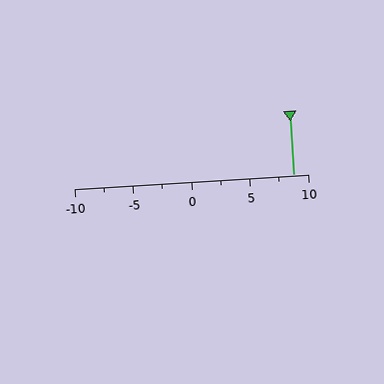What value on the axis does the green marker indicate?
The marker indicates approximately 8.8.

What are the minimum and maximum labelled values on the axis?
The axis runs from -10 to 10.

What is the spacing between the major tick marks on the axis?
The major ticks are spaced 5 apart.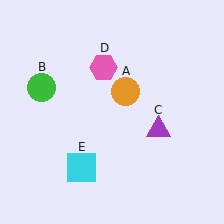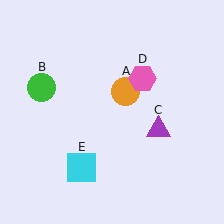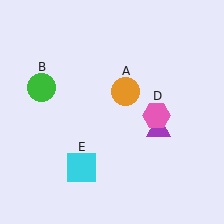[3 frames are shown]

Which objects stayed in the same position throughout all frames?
Orange circle (object A) and green circle (object B) and purple triangle (object C) and cyan square (object E) remained stationary.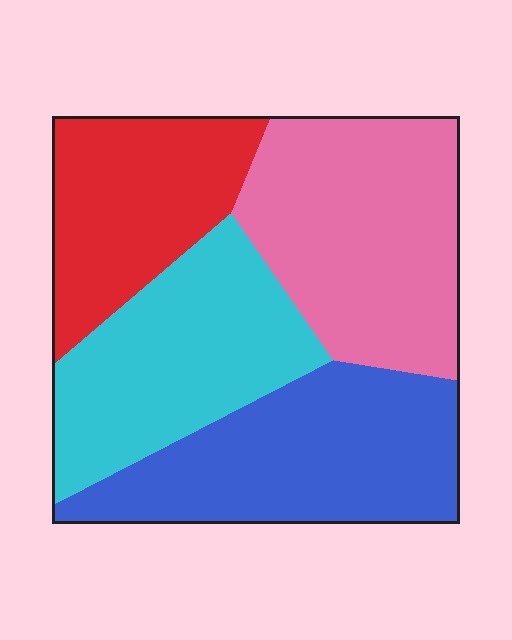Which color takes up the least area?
Red, at roughly 20%.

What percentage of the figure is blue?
Blue takes up about one quarter (1/4) of the figure.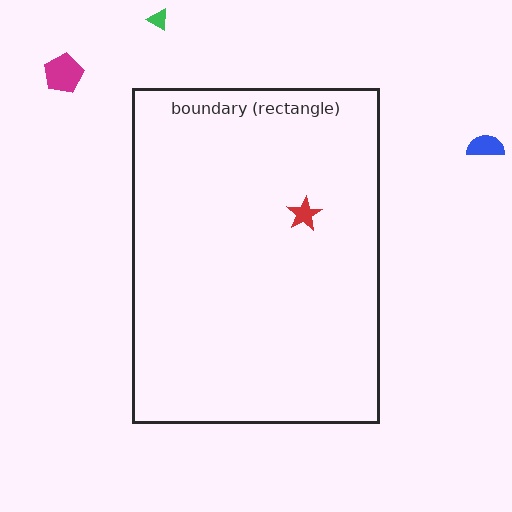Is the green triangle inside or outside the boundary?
Outside.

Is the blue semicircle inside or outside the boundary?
Outside.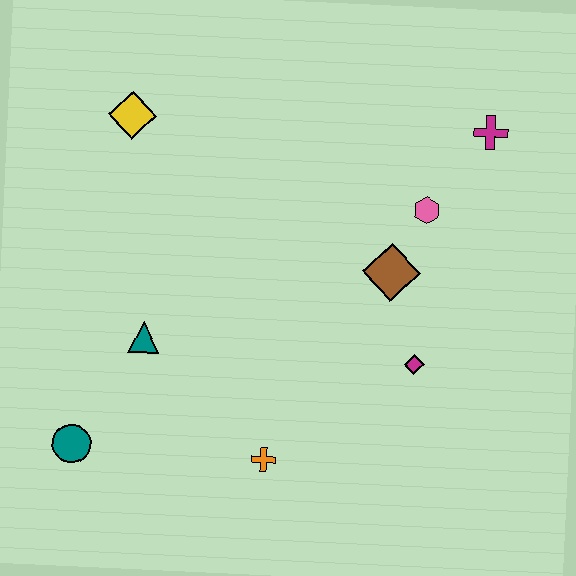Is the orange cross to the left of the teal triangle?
No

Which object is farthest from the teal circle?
The magenta cross is farthest from the teal circle.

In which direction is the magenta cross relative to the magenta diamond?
The magenta cross is above the magenta diamond.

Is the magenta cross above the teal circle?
Yes